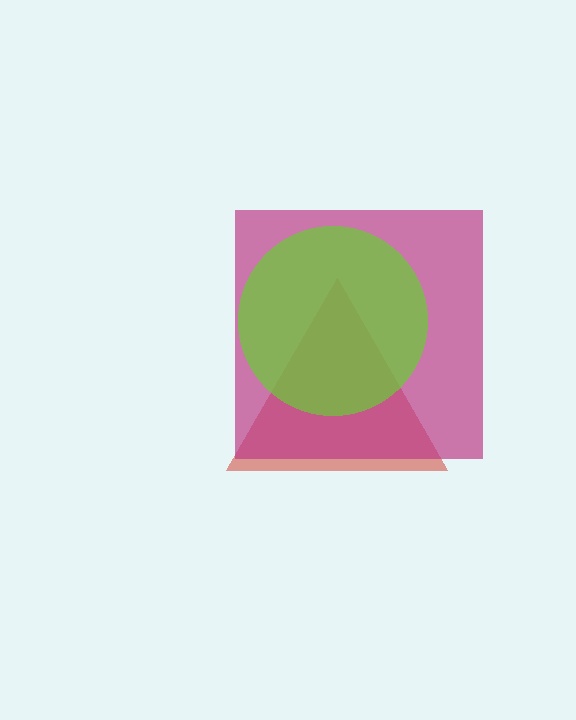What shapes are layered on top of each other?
The layered shapes are: a red triangle, a magenta square, a lime circle.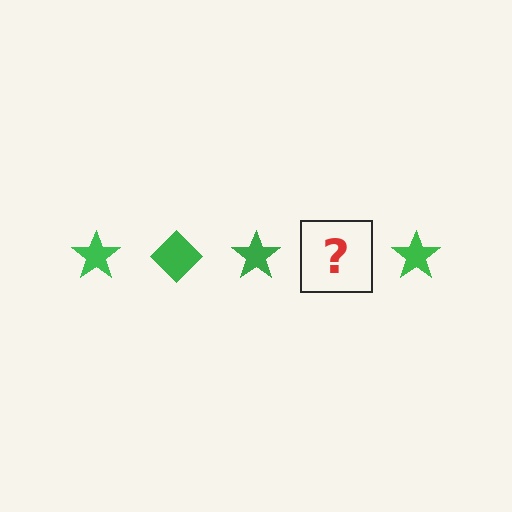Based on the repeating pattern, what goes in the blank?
The blank should be a green diamond.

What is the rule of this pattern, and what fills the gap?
The rule is that the pattern cycles through star, diamond shapes in green. The gap should be filled with a green diamond.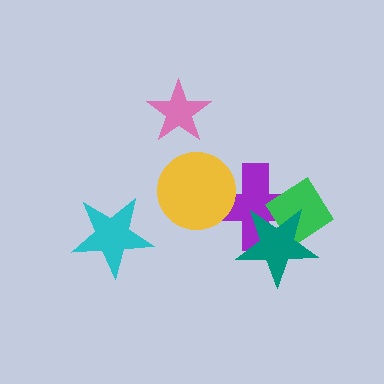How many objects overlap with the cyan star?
0 objects overlap with the cyan star.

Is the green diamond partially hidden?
Yes, it is partially covered by another shape.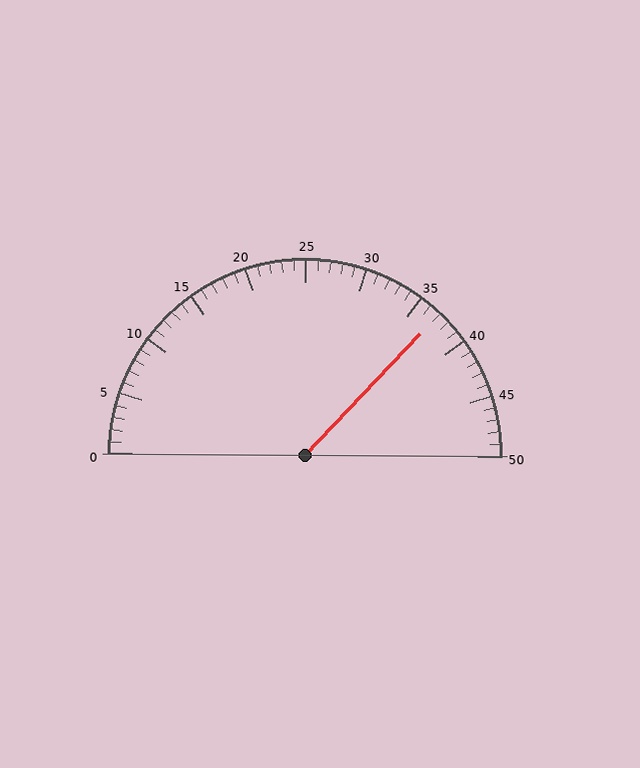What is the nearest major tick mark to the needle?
The nearest major tick mark is 35.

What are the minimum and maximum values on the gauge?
The gauge ranges from 0 to 50.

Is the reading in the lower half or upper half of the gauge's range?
The reading is in the upper half of the range (0 to 50).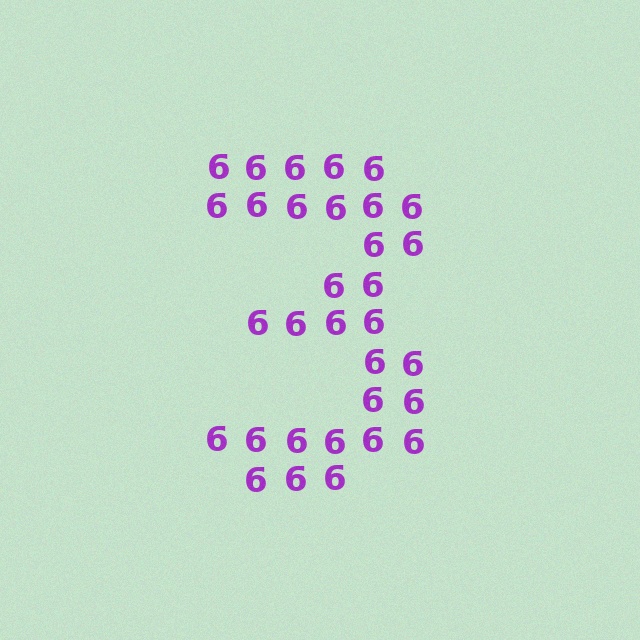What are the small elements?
The small elements are digit 6's.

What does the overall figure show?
The overall figure shows the digit 3.